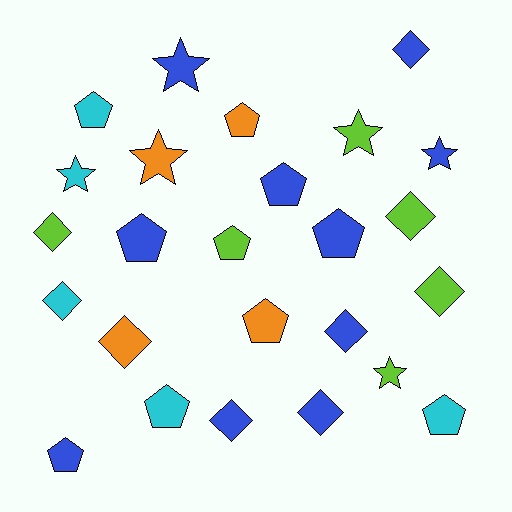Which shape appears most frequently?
Pentagon, with 10 objects.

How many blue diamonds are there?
There are 4 blue diamonds.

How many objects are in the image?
There are 25 objects.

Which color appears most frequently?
Blue, with 10 objects.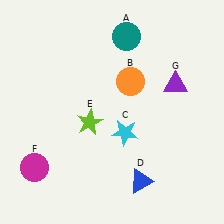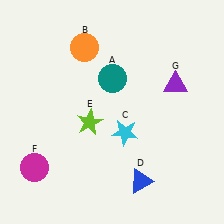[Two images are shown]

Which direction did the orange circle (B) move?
The orange circle (B) moved left.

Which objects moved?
The objects that moved are: the teal circle (A), the orange circle (B).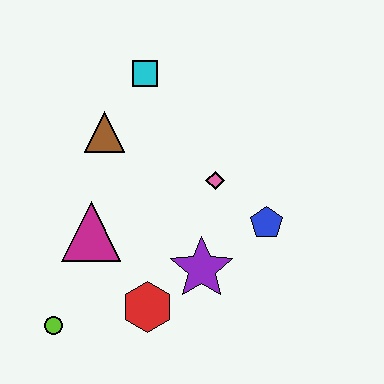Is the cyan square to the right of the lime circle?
Yes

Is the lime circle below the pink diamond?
Yes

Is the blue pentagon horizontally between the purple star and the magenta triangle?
No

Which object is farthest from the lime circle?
The cyan square is farthest from the lime circle.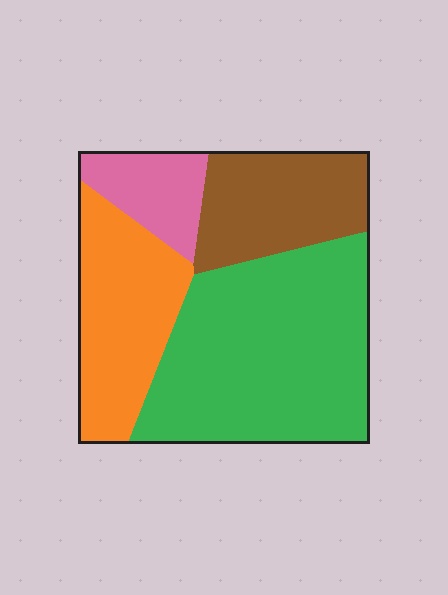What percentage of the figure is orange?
Orange takes up less than a quarter of the figure.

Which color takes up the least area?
Pink, at roughly 10%.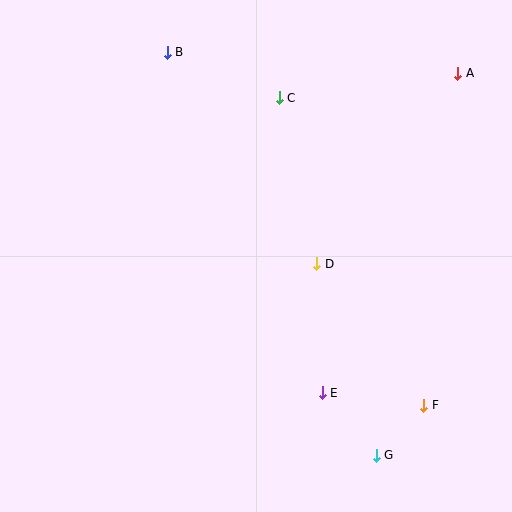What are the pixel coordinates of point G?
Point G is at (376, 455).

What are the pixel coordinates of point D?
Point D is at (317, 264).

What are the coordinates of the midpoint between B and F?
The midpoint between B and F is at (295, 229).